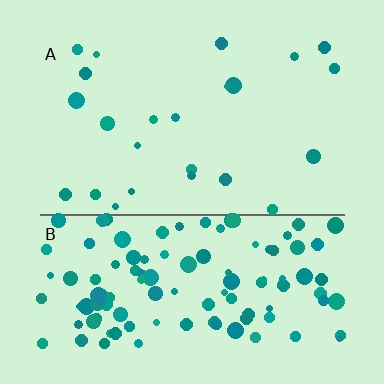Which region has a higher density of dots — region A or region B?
B (the bottom).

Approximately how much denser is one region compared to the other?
Approximately 4.9× — region B over region A.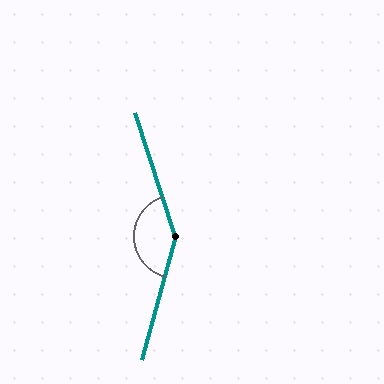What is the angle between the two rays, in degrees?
Approximately 147 degrees.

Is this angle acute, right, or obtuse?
It is obtuse.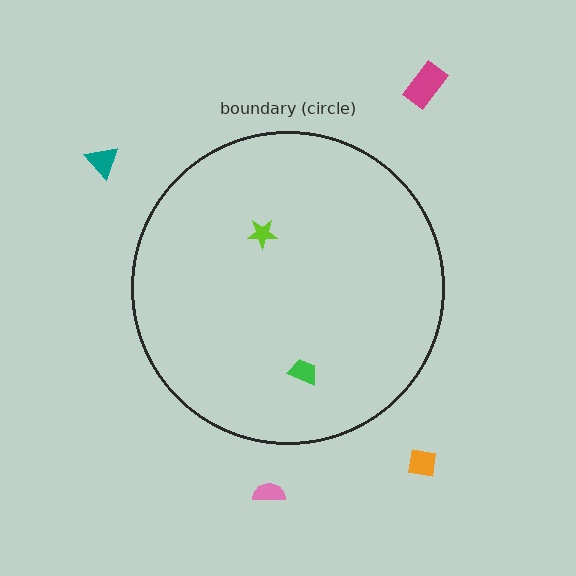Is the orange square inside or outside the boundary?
Outside.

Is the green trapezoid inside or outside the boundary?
Inside.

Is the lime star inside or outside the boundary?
Inside.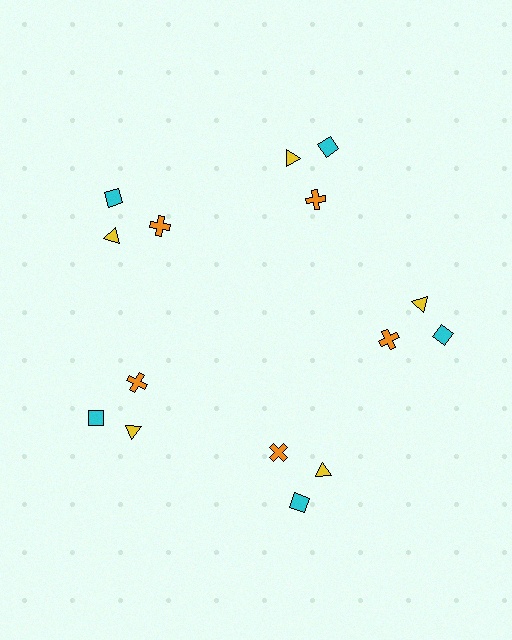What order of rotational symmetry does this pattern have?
This pattern has 5-fold rotational symmetry.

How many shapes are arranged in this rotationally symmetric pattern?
There are 15 shapes, arranged in 5 groups of 3.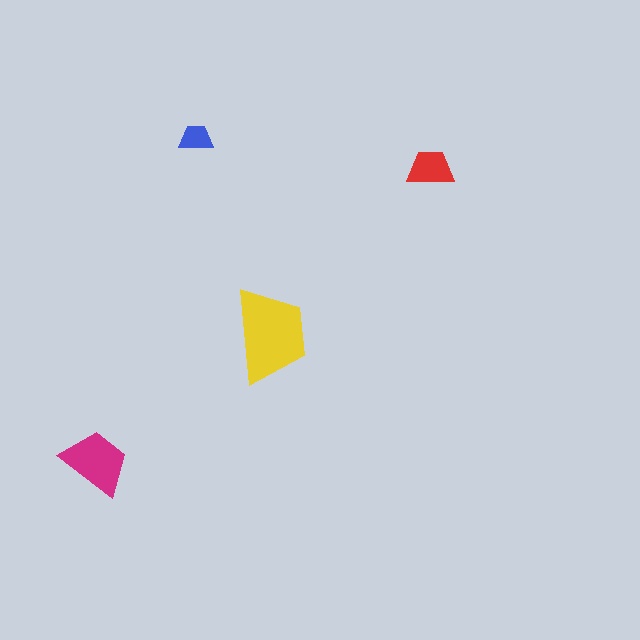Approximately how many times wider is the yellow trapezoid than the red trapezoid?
About 2 times wider.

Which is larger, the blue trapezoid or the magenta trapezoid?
The magenta one.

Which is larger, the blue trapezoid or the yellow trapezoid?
The yellow one.